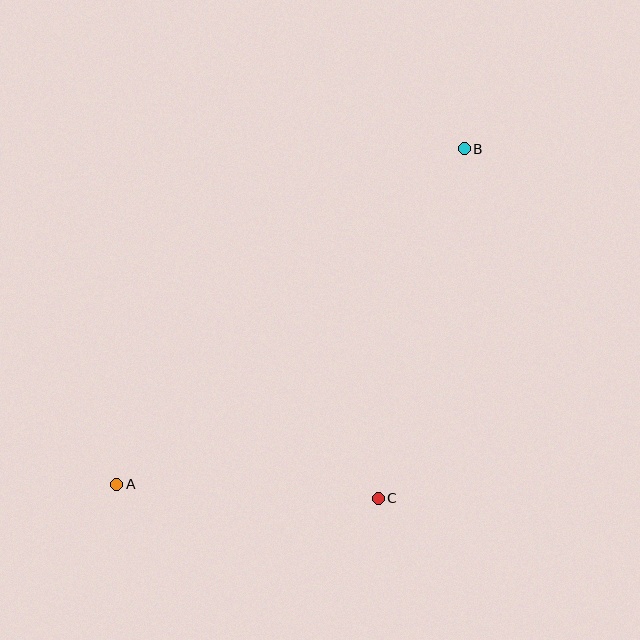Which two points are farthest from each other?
Points A and B are farthest from each other.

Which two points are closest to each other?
Points A and C are closest to each other.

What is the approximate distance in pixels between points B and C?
The distance between B and C is approximately 360 pixels.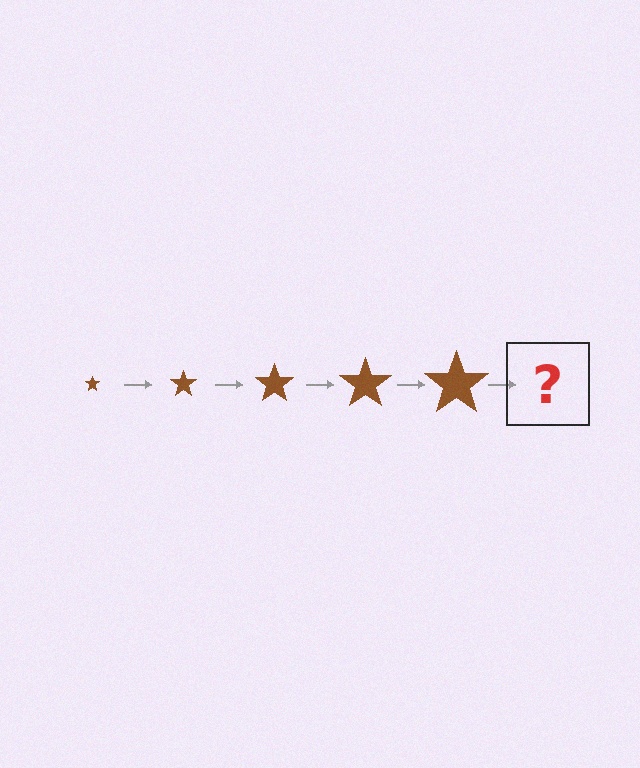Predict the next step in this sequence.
The next step is a brown star, larger than the previous one.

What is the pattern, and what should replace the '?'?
The pattern is that the star gets progressively larger each step. The '?' should be a brown star, larger than the previous one.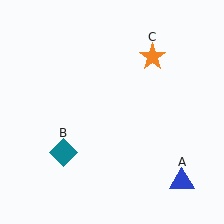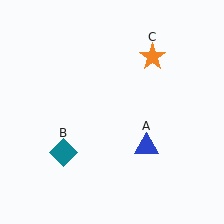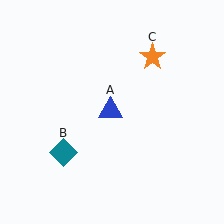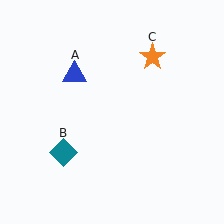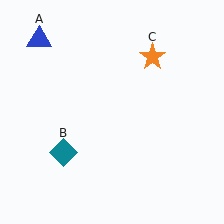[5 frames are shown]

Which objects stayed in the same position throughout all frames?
Teal diamond (object B) and orange star (object C) remained stationary.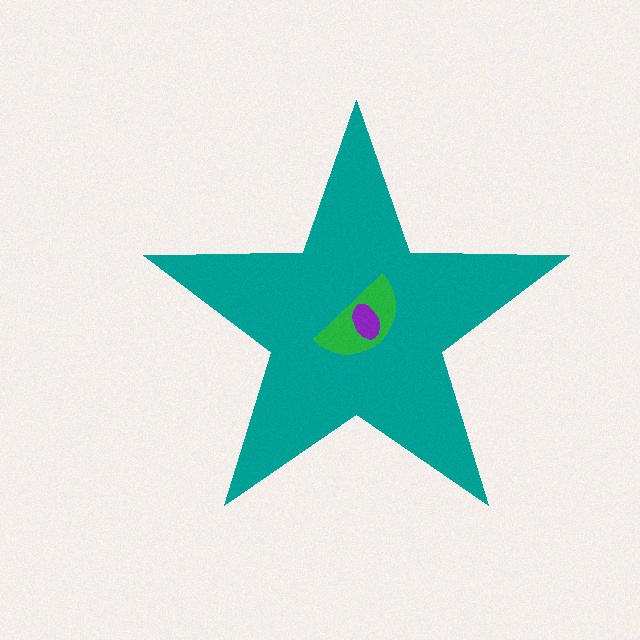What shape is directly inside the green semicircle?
The purple ellipse.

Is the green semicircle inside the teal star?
Yes.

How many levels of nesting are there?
3.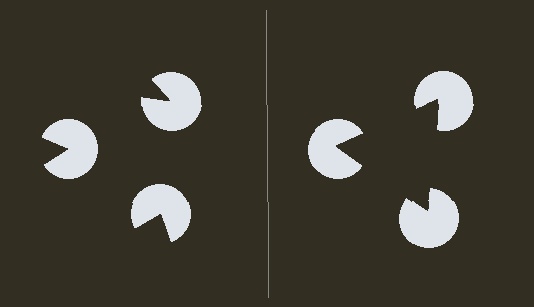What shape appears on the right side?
An illusory triangle.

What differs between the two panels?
The pac-man discs are positioned identically on both sides; only the wedge orientations differ. On the right they align to a triangle; on the left they are misaligned.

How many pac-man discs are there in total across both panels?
6 — 3 on each side.